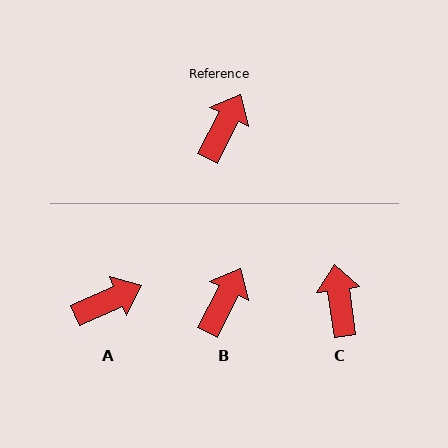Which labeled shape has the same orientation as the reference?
B.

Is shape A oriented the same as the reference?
No, it is off by about 39 degrees.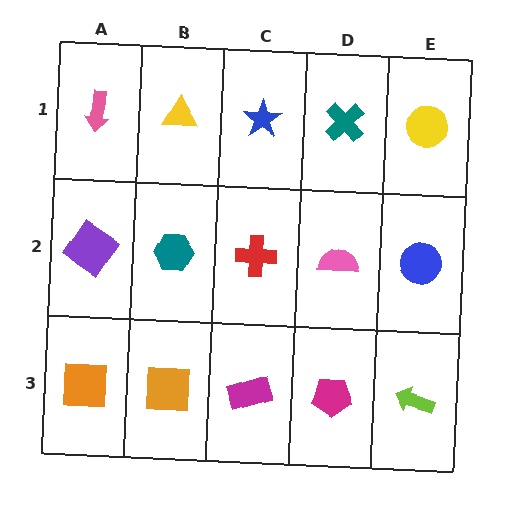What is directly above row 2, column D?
A teal cross.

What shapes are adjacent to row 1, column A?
A purple diamond (row 2, column A), a yellow triangle (row 1, column B).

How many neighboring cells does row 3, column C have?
3.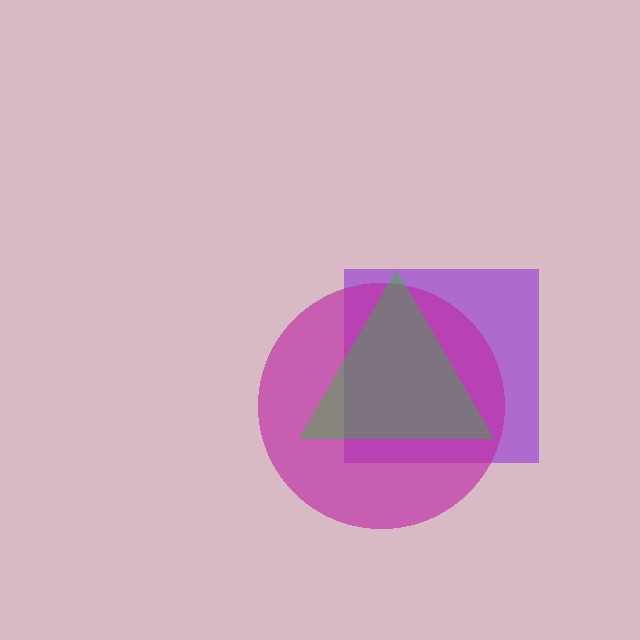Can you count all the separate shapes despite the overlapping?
Yes, there are 3 separate shapes.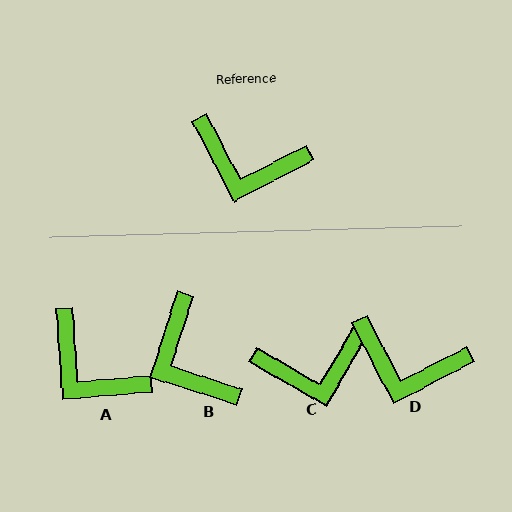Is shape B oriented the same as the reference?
No, it is off by about 45 degrees.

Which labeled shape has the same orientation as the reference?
D.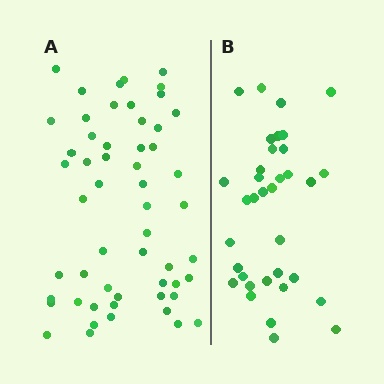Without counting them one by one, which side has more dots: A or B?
Region A (the left region) has more dots.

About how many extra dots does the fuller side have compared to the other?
Region A has approximately 20 more dots than region B.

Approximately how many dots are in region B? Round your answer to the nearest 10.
About 40 dots. (The exact count is 35, which rounds to 40.)